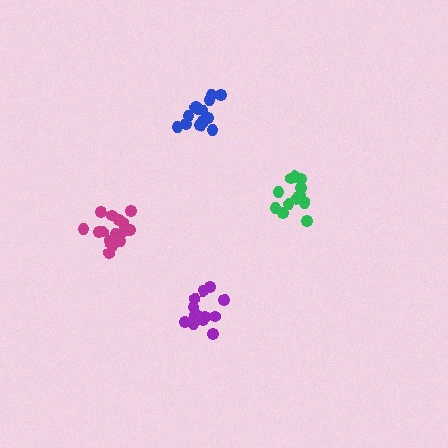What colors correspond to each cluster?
The clusters are colored: blue, purple, green, magenta.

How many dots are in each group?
Group 1: 13 dots, Group 2: 14 dots, Group 3: 13 dots, Group 4: 17 dots (57 total).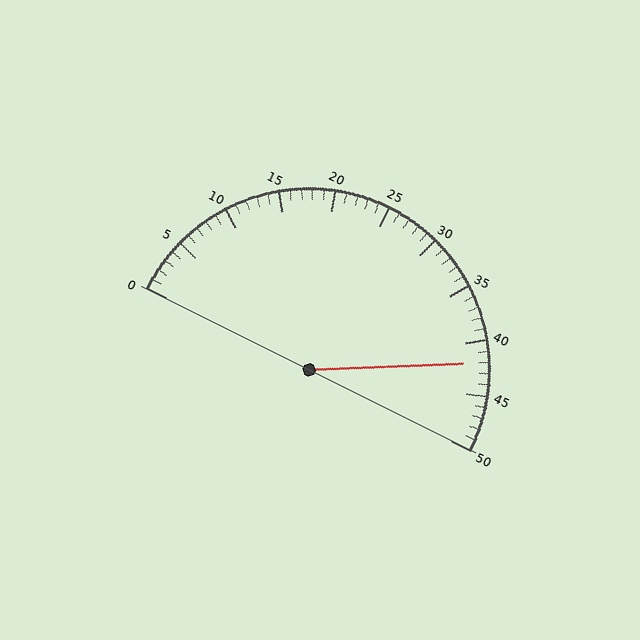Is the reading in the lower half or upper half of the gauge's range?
The reading is in the upper half of the range (0 to 50).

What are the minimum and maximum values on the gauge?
The gauge ranges from 0 to 50.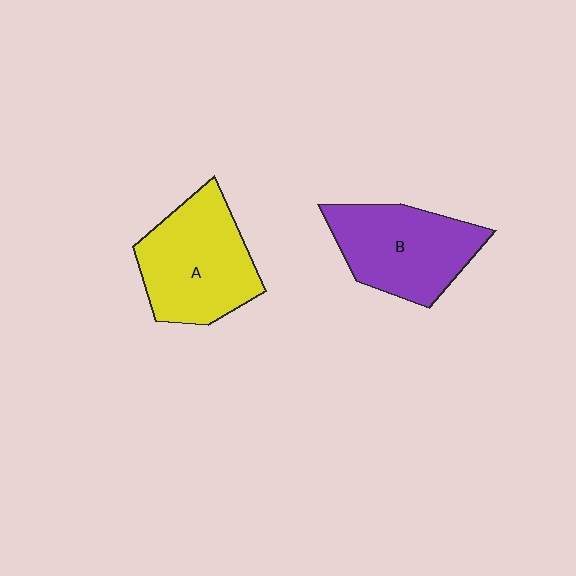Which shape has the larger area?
Shape A (yellow).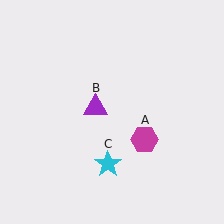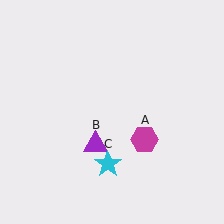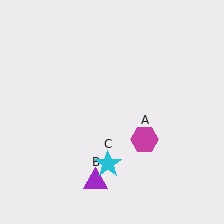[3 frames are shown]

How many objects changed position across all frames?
1 object changed position: purple triangle (object B).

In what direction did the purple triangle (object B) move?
The purple triangle (object B) moved down.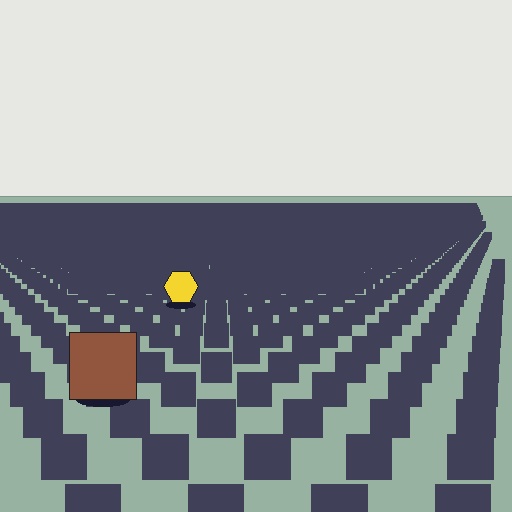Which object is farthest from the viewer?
The yellow hexagon is farthest from the viewer. It appears smaller and the ground texture around it is denser.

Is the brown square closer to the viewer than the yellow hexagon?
Yes. The brown square is closer — you can tell from the texture gradient: the ground texture is coarser near it.